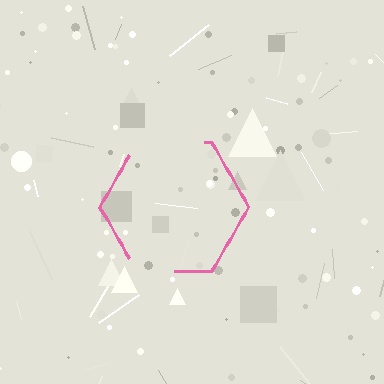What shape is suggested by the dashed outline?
The dashed outline suggests a hexagon.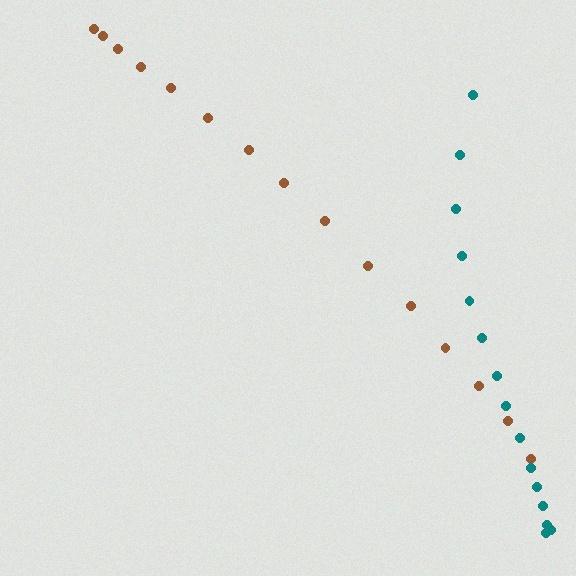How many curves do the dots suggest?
There are 2 distinct paths.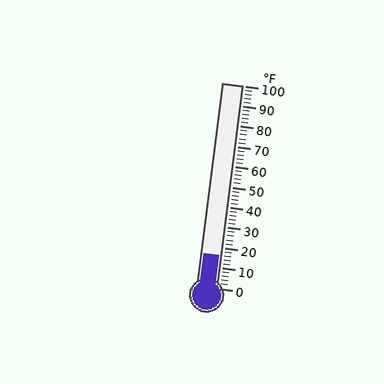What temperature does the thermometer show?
The thermometer shows approximately 16°F.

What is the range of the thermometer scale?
The thermometer scale ranges from 0°F to 100°F.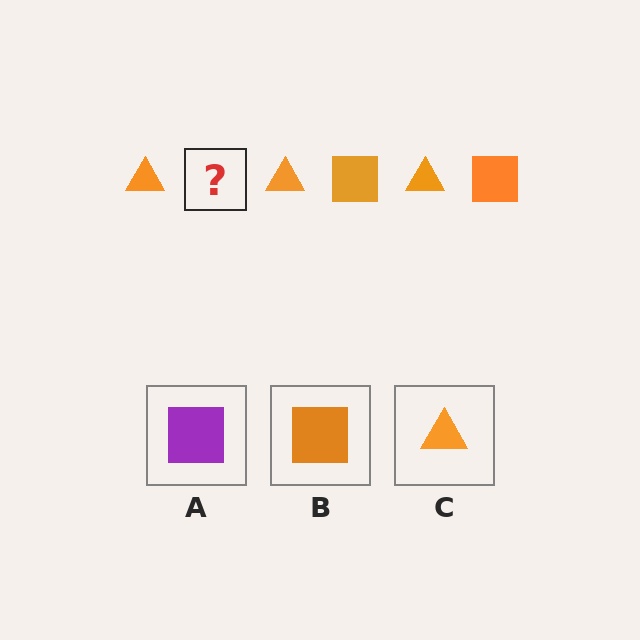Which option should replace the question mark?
Option B.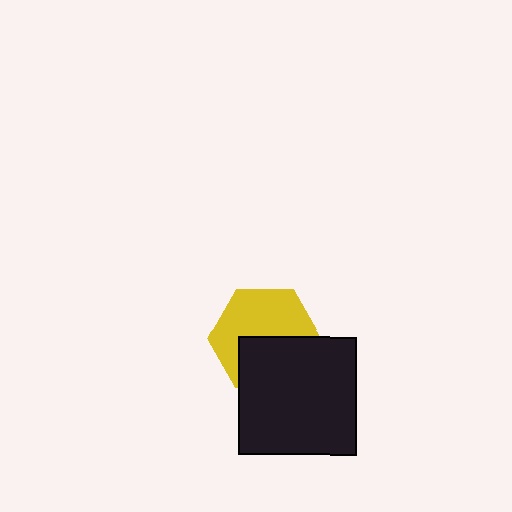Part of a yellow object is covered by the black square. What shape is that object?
It is a hexagon.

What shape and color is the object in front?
The object in front is a black square.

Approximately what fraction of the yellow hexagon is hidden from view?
Roughly 43% of the yellow hexagon is hidden behind the black square.